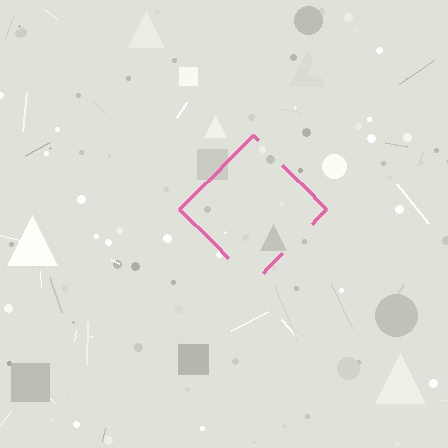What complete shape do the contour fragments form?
The contour fragments form a diamond.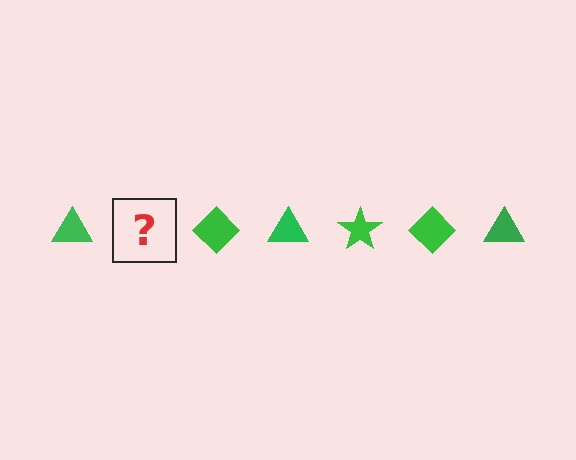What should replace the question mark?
The question mark should be replaced with a green star.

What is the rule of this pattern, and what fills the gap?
The rule is that the pattern cycles through triangle, star, diamond shapes in green. The gap should be filled with a green star.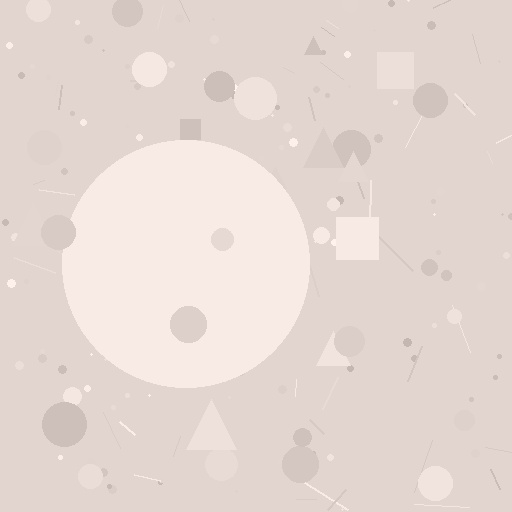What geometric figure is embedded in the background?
A circle is embedded in the background.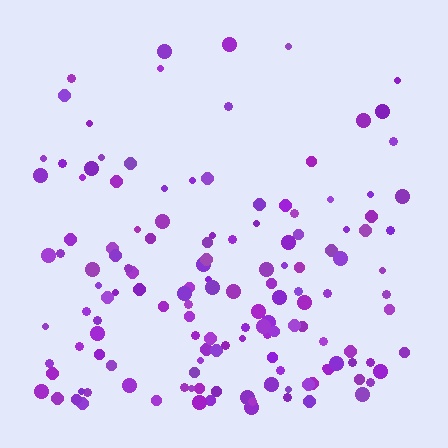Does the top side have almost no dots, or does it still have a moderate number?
Still a moderate number, just noticeably fewer than the bottom.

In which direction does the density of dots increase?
From top to bottom, with the bottom side densest.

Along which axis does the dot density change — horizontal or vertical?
Vertical.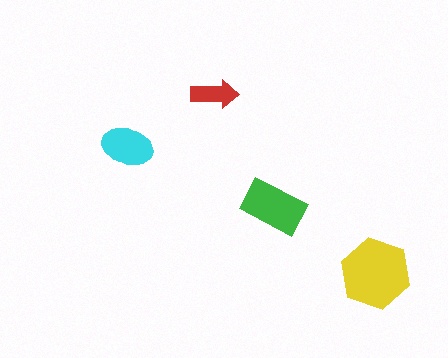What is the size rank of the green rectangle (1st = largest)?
2nd.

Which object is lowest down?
The yellow hexagon is bottommost.